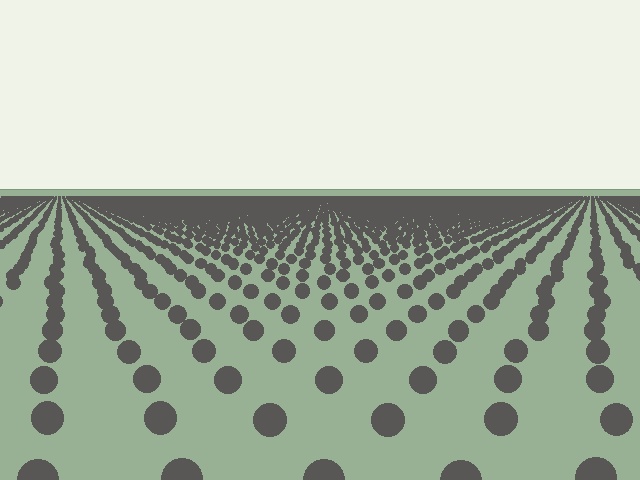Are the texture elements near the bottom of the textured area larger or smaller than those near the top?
Larger. Near the bottom, elements are closer to the viewer and appear at a bigger on-screen size.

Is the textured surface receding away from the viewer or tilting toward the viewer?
The surface is receding away from the viewer. Texture elements get smaller and denser toward the top.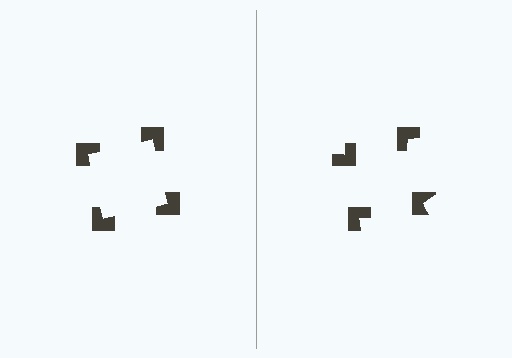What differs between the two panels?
The notched squares are positioned identically on both sides; only the wedge orientations differ. On the left they align to a square; on the right they are misaligned.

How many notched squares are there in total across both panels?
8 — 4 on each side.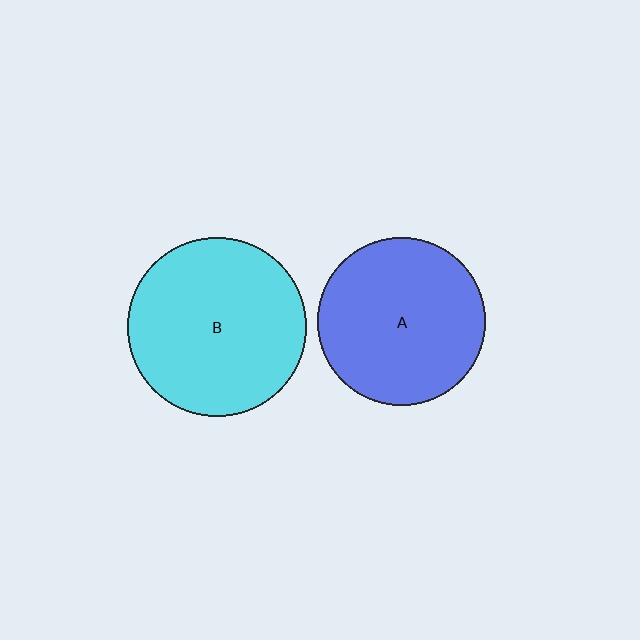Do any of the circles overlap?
No, none of the circles overlap.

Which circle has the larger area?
Circle B (cyan).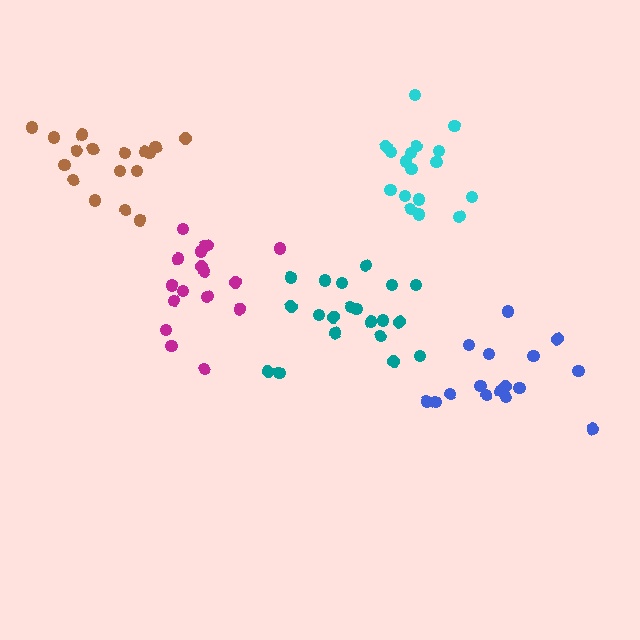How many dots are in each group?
Group 1: 20 dots, Group 2: 17 dots, Group 3: 17 dots, Group 4: 17 dots, Group 5: 16 dots (87 total).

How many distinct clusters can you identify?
There are 5 distinct clusters.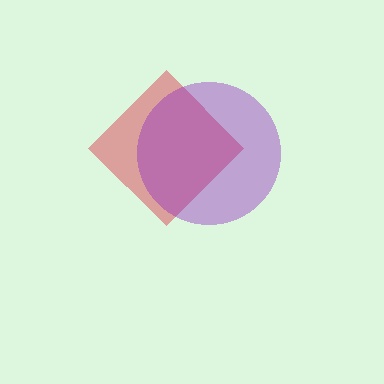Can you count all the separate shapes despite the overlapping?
Yes, there are 2 separate shapes.